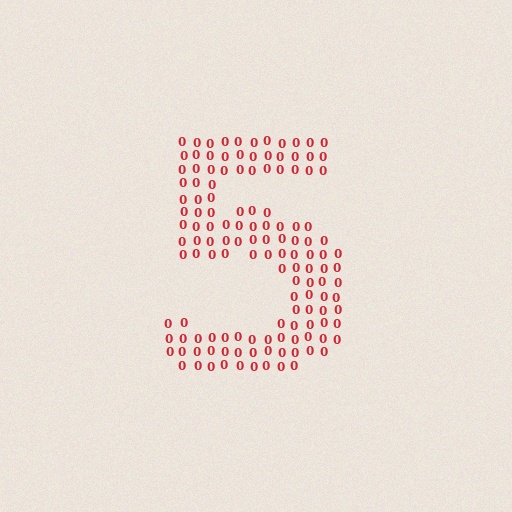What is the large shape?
The large shape is the digit 5.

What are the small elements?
The small elements are digit 0's.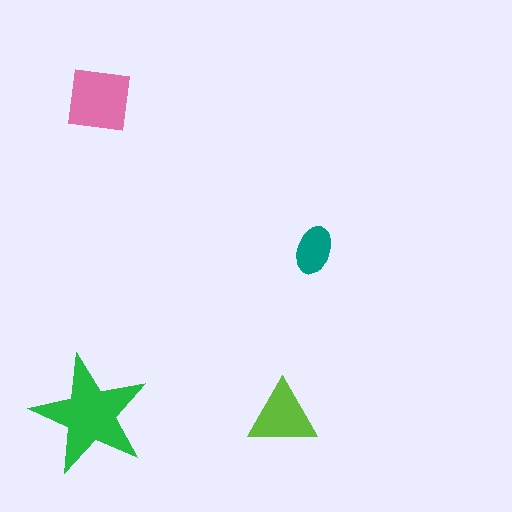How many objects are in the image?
There are 4 objects in the image.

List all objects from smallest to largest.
The teal ellipse, the lime triangle, the pink square, the green star.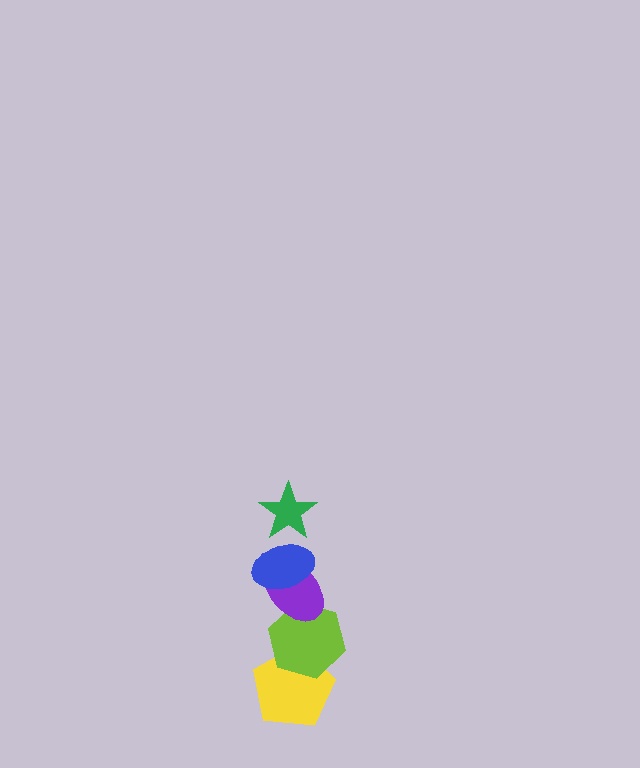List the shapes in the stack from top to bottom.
From top to bottom: the green star, the blue ellipse, the purple ellipse, the lime hexagon, the yellow pentagon.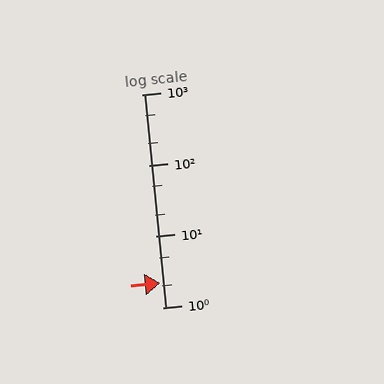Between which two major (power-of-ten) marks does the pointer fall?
The pointer is between 1 and 10.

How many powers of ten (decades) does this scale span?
The scale spans 3 decades, from 1 to 1000.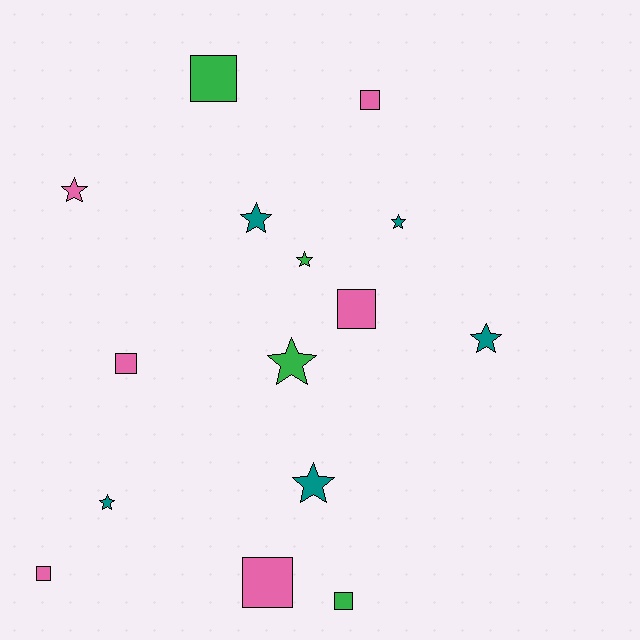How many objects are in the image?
There are 15 objects.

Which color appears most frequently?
Pink, with 6 objects.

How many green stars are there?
There are 2 green stars.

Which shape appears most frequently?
Star, with 8 objects.